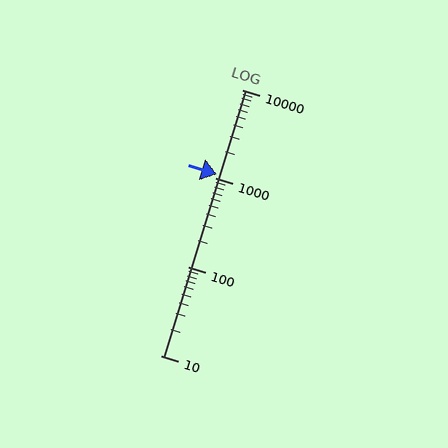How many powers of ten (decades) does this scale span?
The scale spans 3 decades, from 10 to 10000.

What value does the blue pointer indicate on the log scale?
The pointer indicates approximately 1100.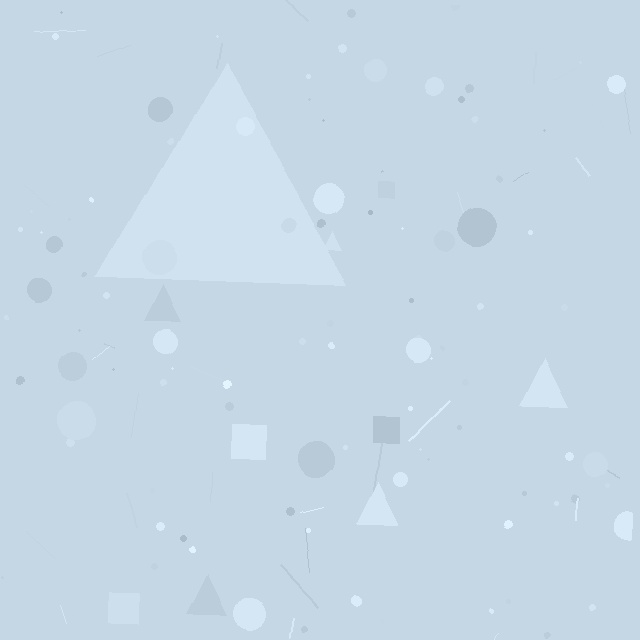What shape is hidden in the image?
A triangle is hidden in the image.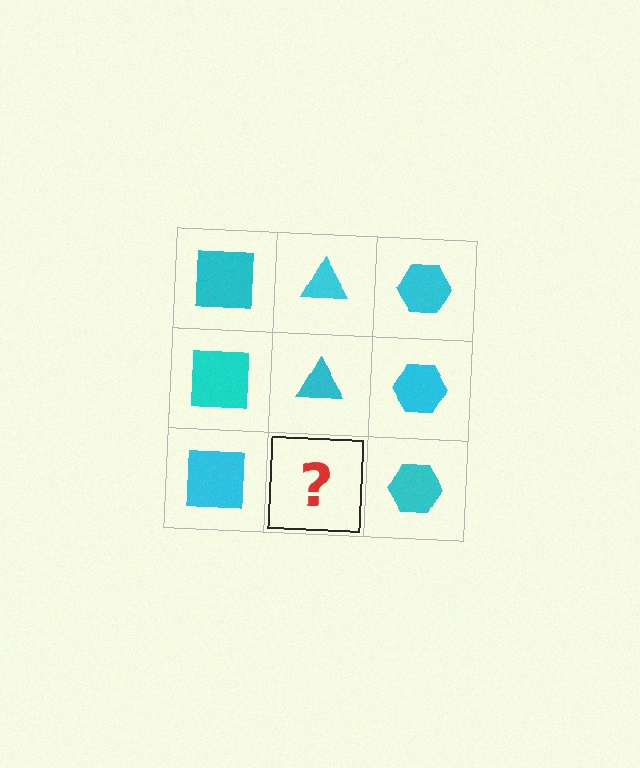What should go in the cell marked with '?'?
The missing cell should contain a cyan triangle.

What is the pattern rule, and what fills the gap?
The rule is that each column has a consistent shape. The gap should be filled with a cyan triangle.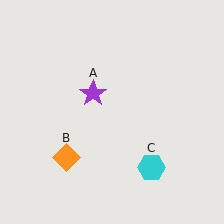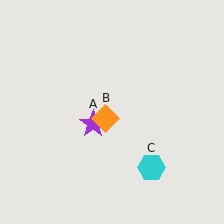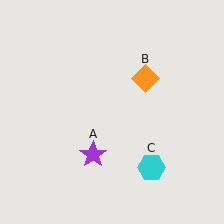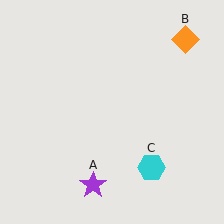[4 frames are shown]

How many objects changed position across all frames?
2 objects changed position: purple star (object A), orange diamond (object B).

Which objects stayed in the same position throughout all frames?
Cyan hexagon (object C) remained stationary.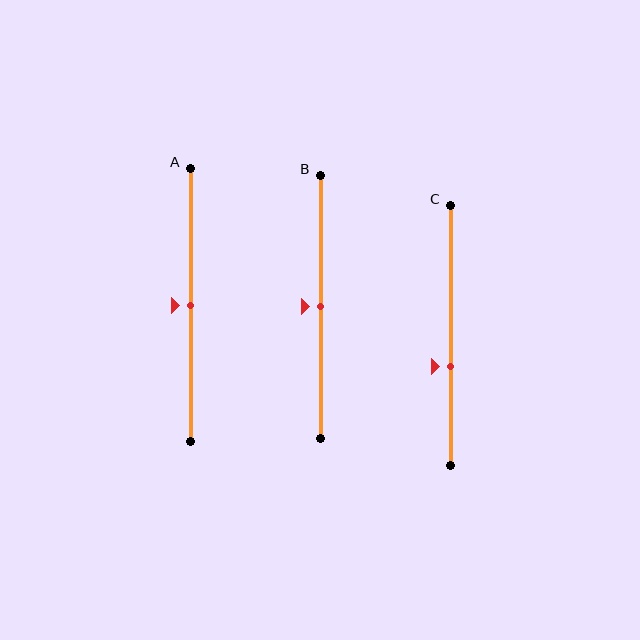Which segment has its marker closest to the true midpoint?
Segment A has its marker closest to the true midpoint.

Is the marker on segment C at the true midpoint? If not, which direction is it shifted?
No, the marker on segment C is shifted downward by about 12% of the segment length.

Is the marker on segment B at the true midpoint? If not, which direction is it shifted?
Yes, the marker on segment B is at the true midpoint.